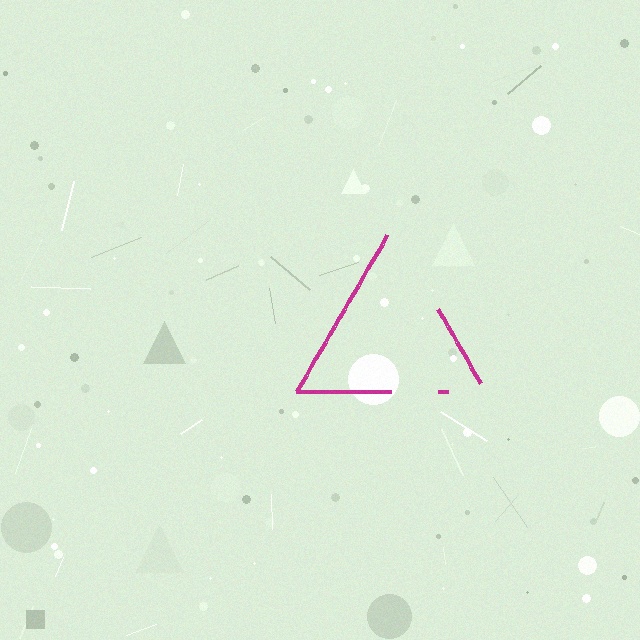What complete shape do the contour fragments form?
The contour fragments form a triangle.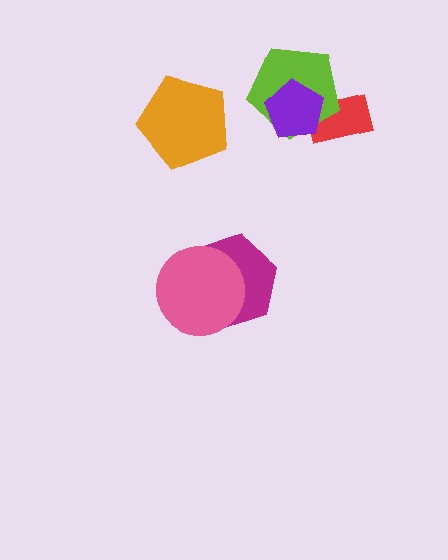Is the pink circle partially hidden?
No, no other shape covers it.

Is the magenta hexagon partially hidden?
Yes, it is partially covered by another shape.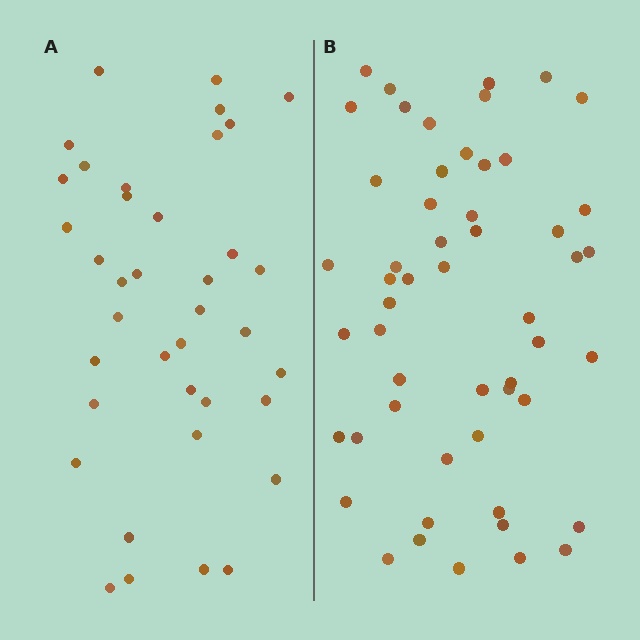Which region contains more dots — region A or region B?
Region B (the right region) has more dots.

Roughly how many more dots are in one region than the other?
Region B has approximately 15 more dots than region A.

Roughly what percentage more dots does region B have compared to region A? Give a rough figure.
About 40% more.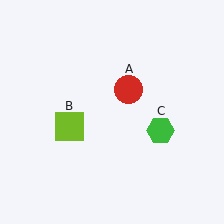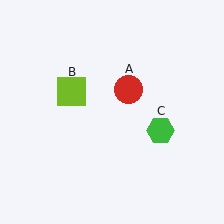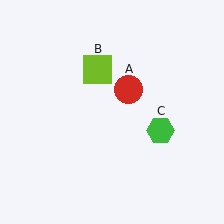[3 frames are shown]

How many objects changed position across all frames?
1 object changed position: lime square (object B).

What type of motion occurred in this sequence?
The lime square (object B) rotated clockwise around the center of the scene.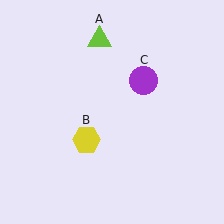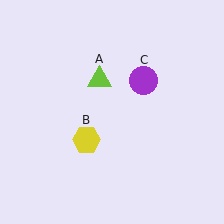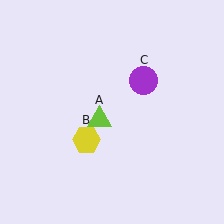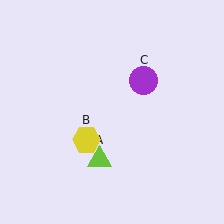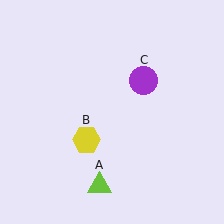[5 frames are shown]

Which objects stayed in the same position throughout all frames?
Yellow hexagon (object B) and purple circle (object C) remained stationary.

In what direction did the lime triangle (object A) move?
The lime triangle (object A) moved down.